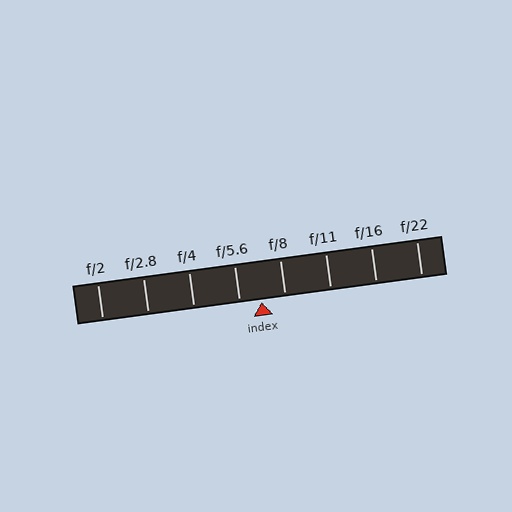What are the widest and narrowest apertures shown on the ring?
The widest aperture shown is f/2 and the narrowest is f/22.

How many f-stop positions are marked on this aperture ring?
There are 8 f-stop positions marked.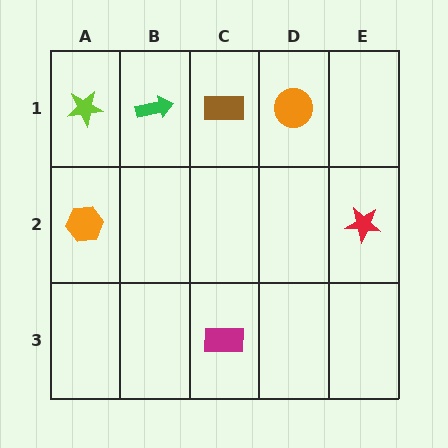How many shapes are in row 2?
2 shapes.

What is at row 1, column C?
A brown rectangle.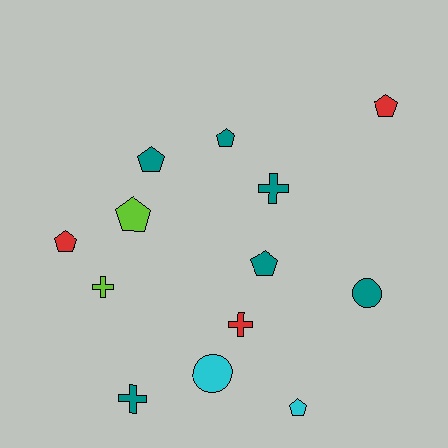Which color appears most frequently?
Teal, with 6 objects.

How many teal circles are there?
There is 1 teal circle.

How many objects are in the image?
There are 13 objects.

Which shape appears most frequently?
Pentagon, with 7 objects.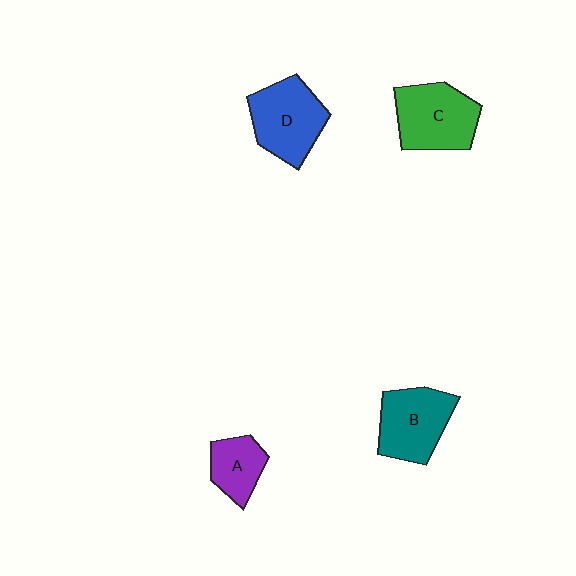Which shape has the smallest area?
Shape A (purple).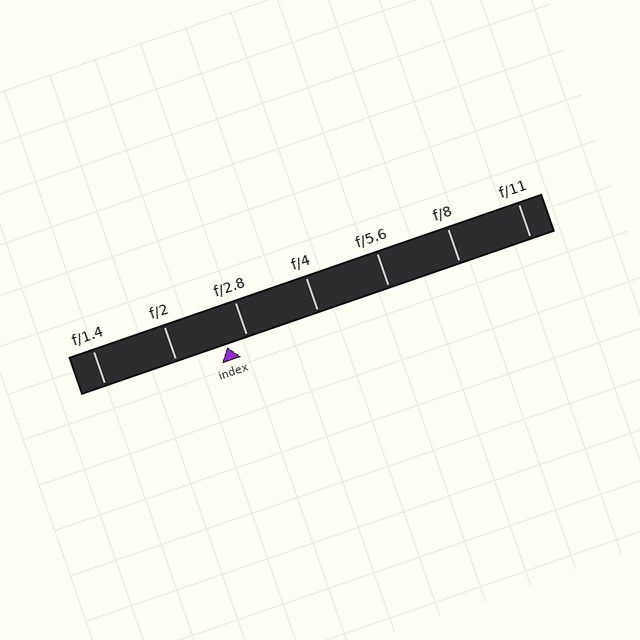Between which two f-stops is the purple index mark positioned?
The index mark is between f/2 and f/2.8.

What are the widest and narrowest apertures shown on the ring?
The widest aperture shown is f/1.4 and the narrowest is f/11.